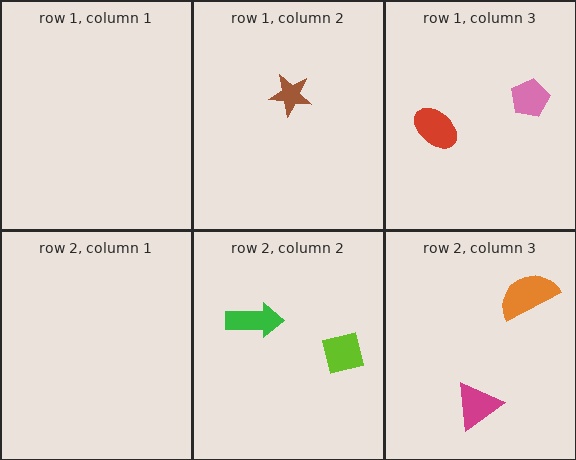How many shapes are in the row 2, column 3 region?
2.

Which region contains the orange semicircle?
The row 2, column 3 region.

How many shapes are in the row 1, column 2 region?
1.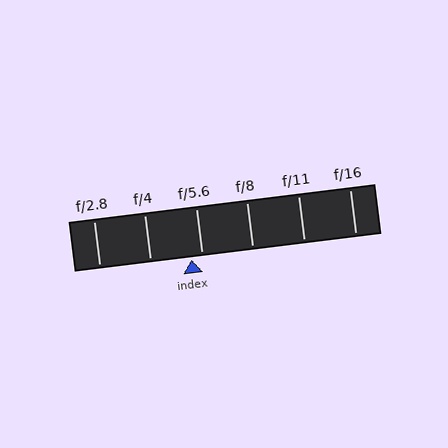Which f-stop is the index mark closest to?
The index mark is closest to f/5.6.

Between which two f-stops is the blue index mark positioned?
The index mark is between f/4 and f/5.6.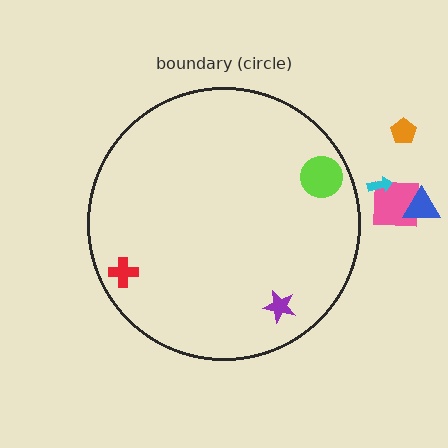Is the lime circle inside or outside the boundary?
Inside.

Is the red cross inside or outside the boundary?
Inside.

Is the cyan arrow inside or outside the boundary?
Outside.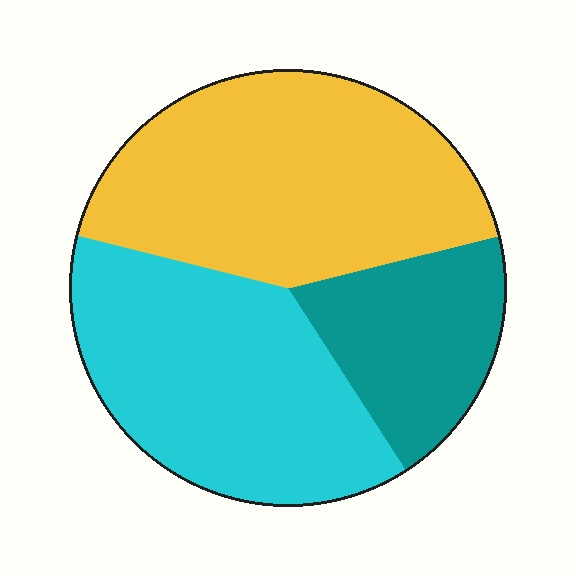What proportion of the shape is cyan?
Cyan takes up about three eighths (3/8) of the shape.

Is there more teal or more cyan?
Cyan.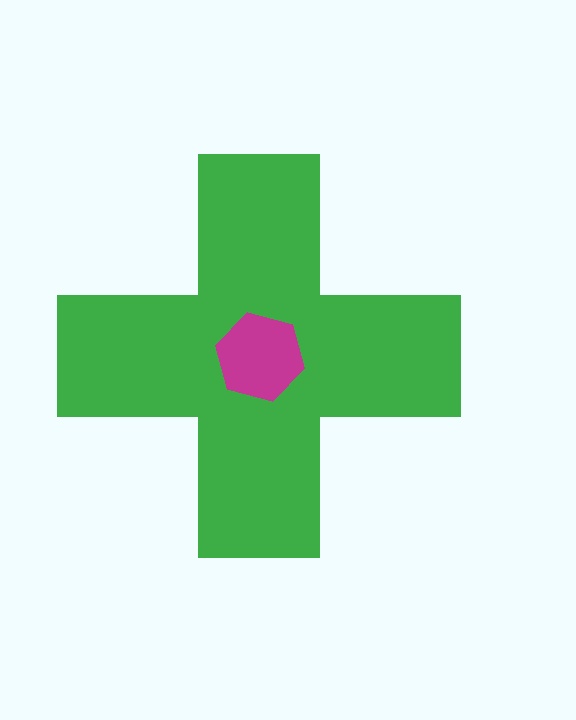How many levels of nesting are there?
2.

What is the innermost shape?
The magenta hexagon.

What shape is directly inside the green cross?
The magenta hexagon.